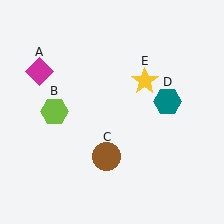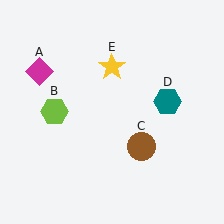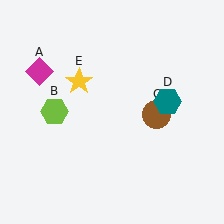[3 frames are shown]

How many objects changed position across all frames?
2 objects changed position: brown circle (object C), yellow star (object E).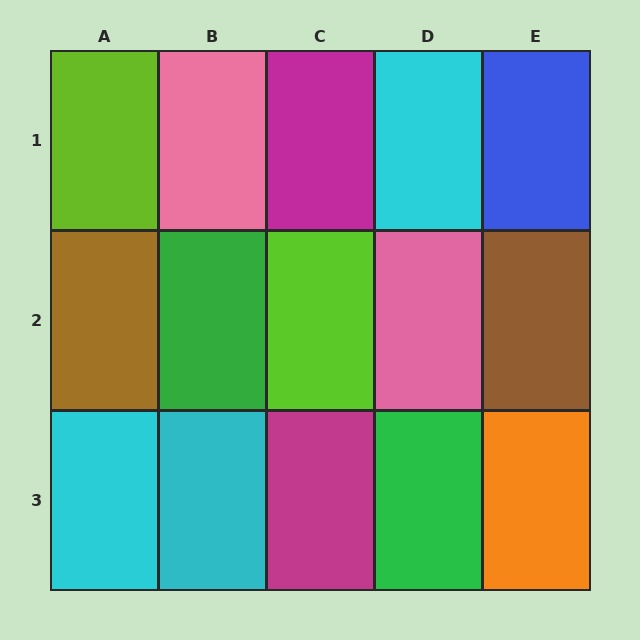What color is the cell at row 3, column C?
Magenta.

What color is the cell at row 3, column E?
Orange.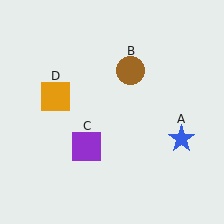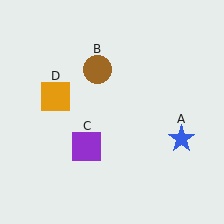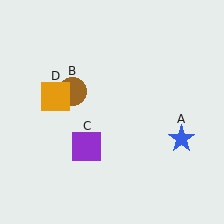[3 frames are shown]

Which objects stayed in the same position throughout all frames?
Blue star (object A) and purple square (object C) and orange square (object D) remained stationary.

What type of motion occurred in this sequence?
The brown circle (object B) rotated counterclockwise around the center of the scene.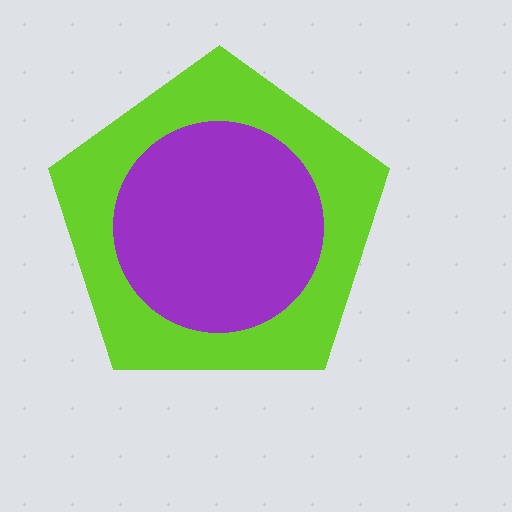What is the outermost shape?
The lime pentagon.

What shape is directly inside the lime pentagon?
The purple circle.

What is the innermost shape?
The purple circle.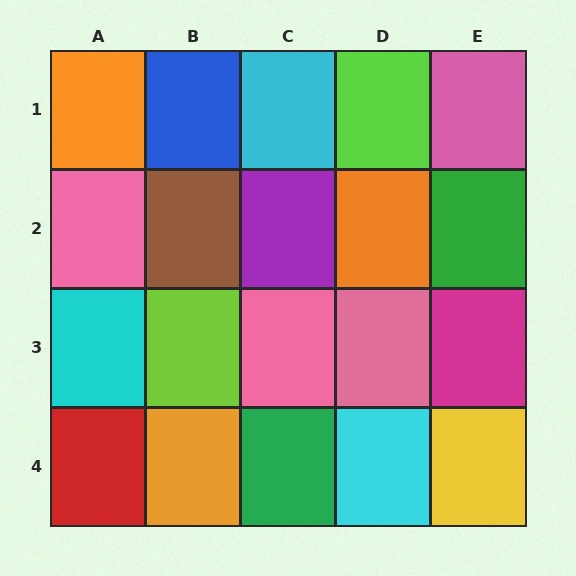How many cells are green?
2 cells are green.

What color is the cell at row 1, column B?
Blue.